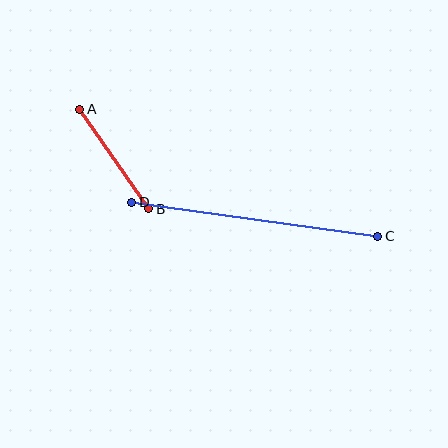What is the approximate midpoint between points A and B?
The midpoint is at approximately (114, 159) pixels.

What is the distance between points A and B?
The distance is approximately 121 pixels.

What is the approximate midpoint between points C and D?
The midpoint is at approximately (255, 219) pixels.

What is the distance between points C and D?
The distance is approximately 248 pixels.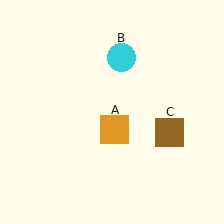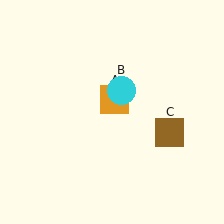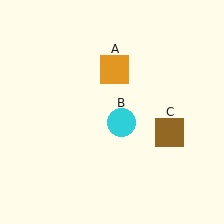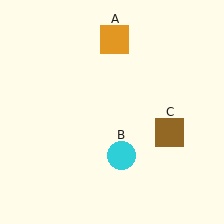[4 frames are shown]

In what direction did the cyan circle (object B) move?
The cyan circle (object B) moved down.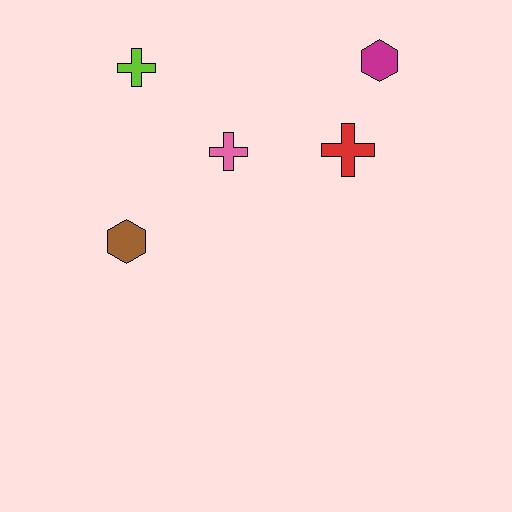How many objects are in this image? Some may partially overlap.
There are 5 objects.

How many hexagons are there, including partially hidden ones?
There are 2 hexagons.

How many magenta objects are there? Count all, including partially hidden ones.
There is 1 magenta object.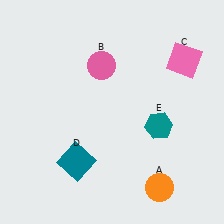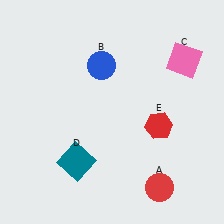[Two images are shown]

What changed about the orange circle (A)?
In Image 1, A is orange. In Image 2, it changed to red.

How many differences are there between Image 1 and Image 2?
There are 3 differences between the two images.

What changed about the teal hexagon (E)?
In Image 1, E is teal. In Image 2, it changed to red.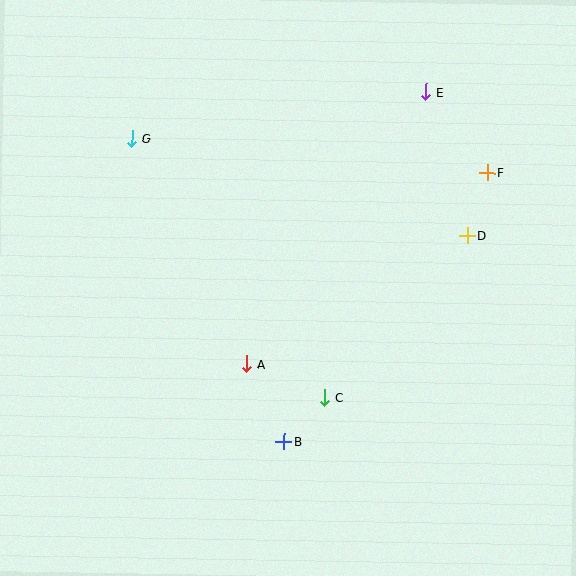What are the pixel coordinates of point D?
Point D is at (467, 236).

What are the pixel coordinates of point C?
Point C is at (325, 398).